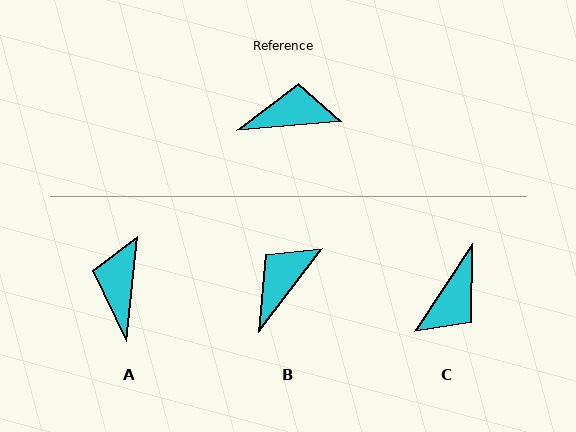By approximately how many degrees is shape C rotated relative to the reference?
Approximately 129 degrees clockwise.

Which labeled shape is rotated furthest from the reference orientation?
C, about 129 degrees away.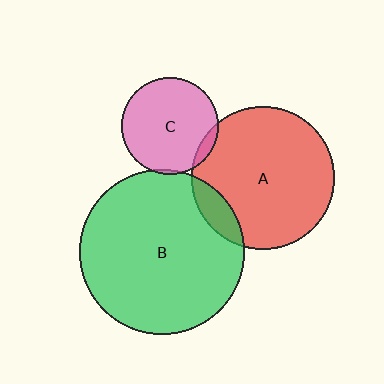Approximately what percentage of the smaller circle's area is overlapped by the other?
Approximately 10%.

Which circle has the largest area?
Circle B (green).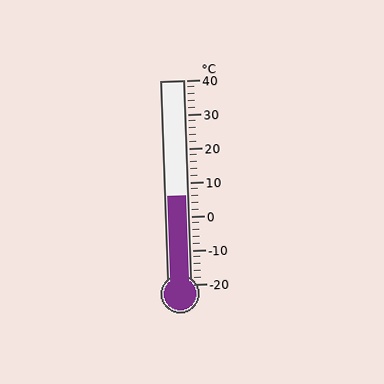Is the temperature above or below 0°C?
The temperature is above 0°C.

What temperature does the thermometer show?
The thermometer shows approximately 6°C.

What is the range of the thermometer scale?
The thermometer scale ranges from -20°C to 40°C.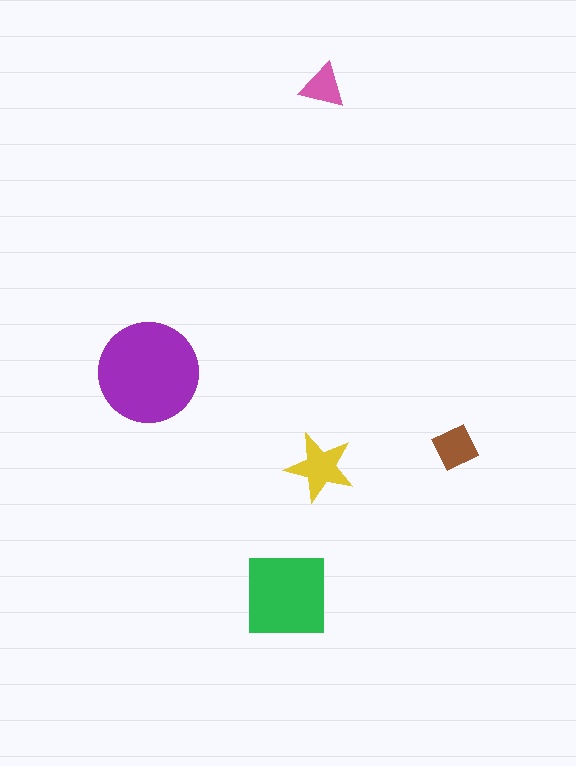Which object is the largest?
The purple circle.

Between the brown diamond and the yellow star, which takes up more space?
The yellow star.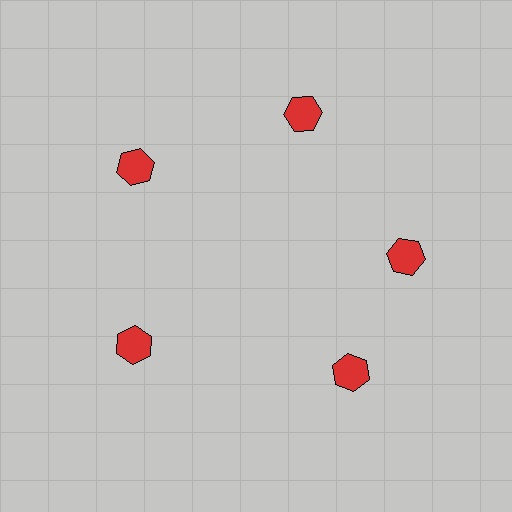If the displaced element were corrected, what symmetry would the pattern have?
It would have 5-fold rotational symmetry — the pattern would map onto itself every 72 degrees.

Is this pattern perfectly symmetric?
No. The 5 red hexagons are arranged in a ring, but one element near the 5 o'clock position is rotated out of alignment along the ring, breaking the 5-fold rotational symmetry.